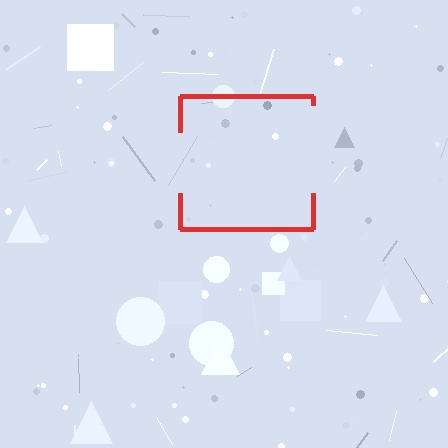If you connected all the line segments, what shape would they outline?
They would outline a square.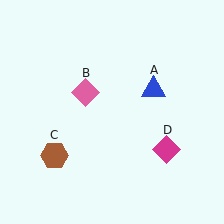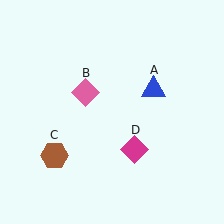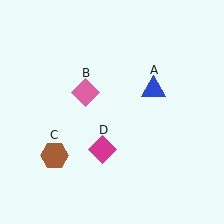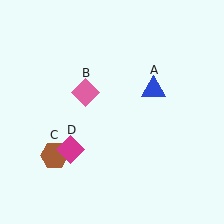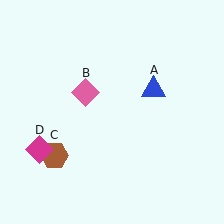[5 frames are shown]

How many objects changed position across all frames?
1 object changed position: magenta diamond (object D).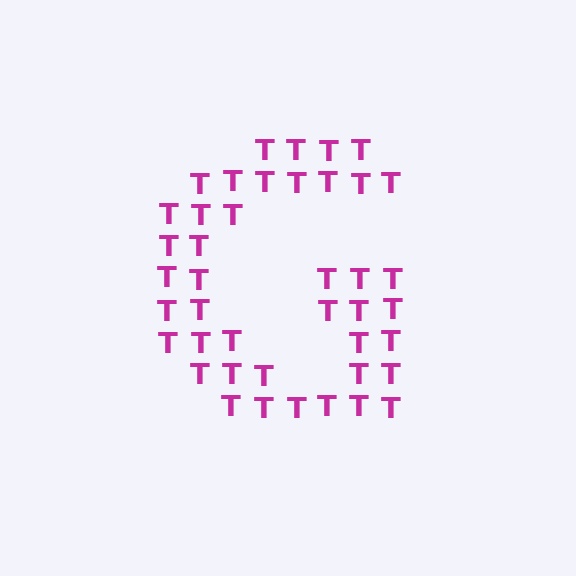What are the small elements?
The small elements are letter T's.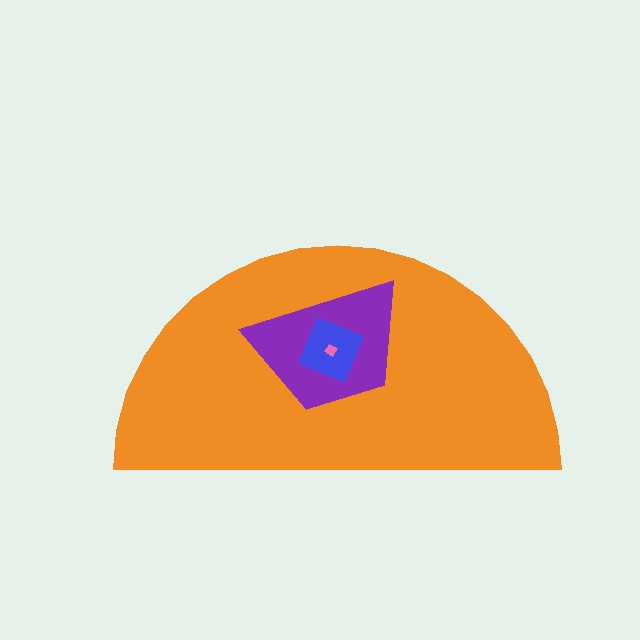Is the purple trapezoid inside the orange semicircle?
Yes.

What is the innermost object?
The pink diamond.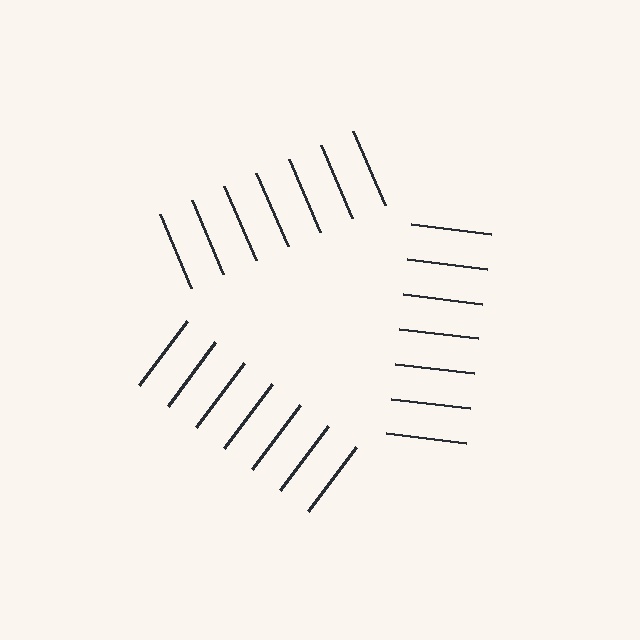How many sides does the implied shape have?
3 sides — the line-ends trace a triangle.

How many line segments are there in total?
21 — 7 along each of the 3 edges.